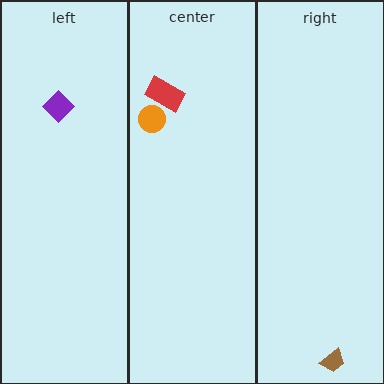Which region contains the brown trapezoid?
The right region.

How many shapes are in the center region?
2.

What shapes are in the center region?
The orange circle, the red rectangle.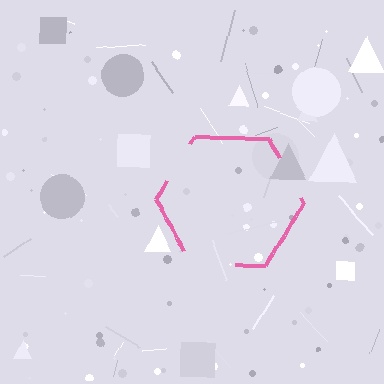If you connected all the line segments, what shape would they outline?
They would outline a hexagon.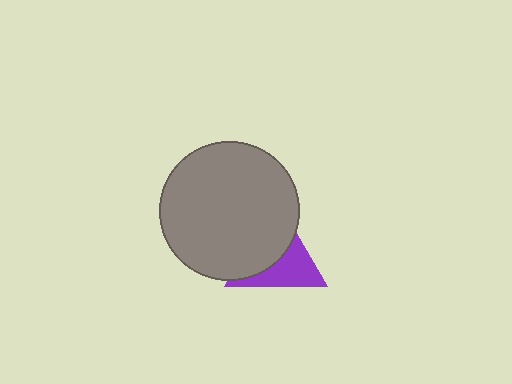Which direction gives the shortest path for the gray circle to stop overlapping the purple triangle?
Moving toward the upper-left gives the shortest separation.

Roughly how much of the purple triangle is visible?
About half of it is visible (roughly 46%).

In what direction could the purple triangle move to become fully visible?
The purple triangle could move toward the lower-right. That would shift it out from behind the gray circle entirely.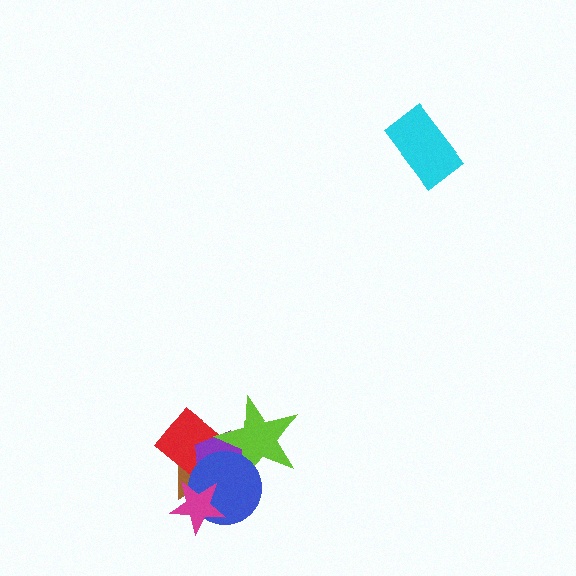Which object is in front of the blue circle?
The magenta star is in front of the blue circle.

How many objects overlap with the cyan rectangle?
0 objects overlap with the cyan rectangle.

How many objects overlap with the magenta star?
3 objects overlap with the magenta star.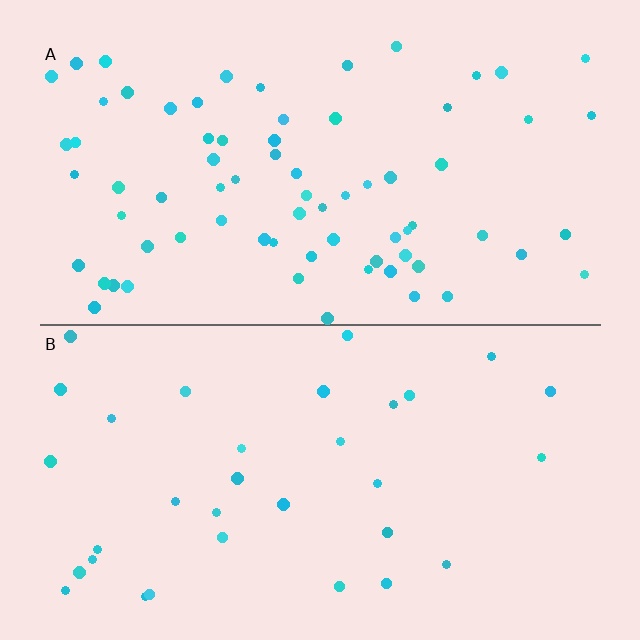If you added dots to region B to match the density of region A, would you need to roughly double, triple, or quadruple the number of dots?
Approximately double.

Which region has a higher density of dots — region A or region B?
A (the top).